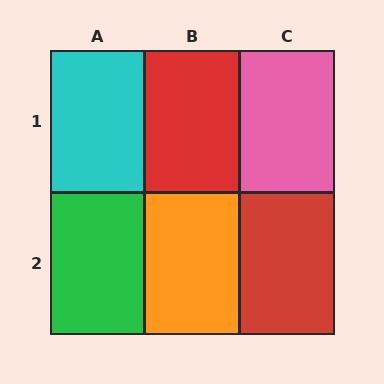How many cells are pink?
1 cell is pink.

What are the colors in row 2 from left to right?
Green, orange, red.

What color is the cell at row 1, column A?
Cyan.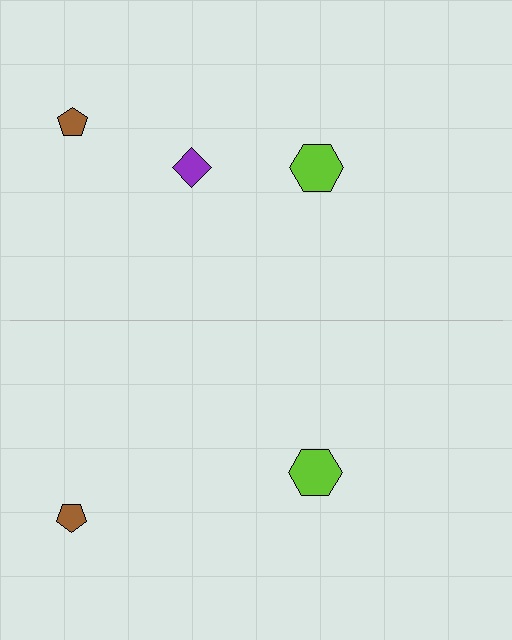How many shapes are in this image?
There are 5 shapes in this image.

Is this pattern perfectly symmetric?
No, the pattern is not perfectly symmetric. A purple diamond is missing from the bottom side.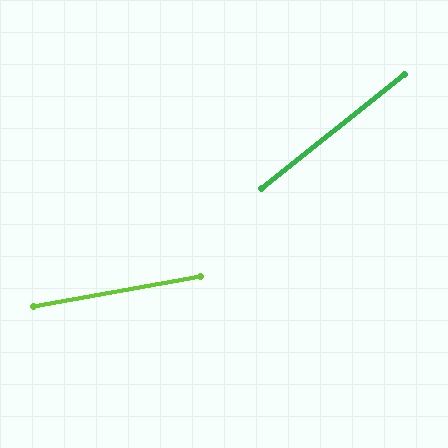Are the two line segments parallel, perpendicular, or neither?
Neither parallel nor perpendicular — they differ by about 28°.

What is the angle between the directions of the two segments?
Approximately 28 degrees.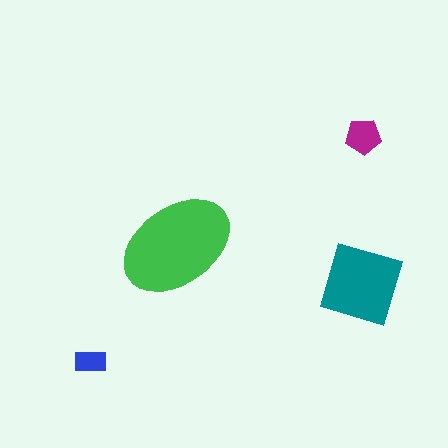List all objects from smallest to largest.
The blue rectangle, the magenta pentagon, the teal diamond, the green ellipse.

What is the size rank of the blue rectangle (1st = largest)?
4th.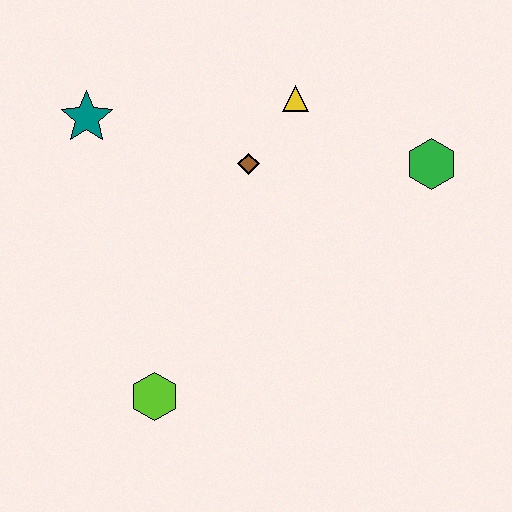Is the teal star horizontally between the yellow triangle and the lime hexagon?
No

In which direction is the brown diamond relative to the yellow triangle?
The brown diamond is below the yellow triangle.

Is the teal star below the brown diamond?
No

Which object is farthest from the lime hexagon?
The green hexagon is farthest from the lime hexagon.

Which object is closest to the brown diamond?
The yellow triangle is closest to the brown diamond.